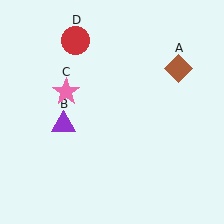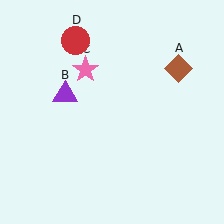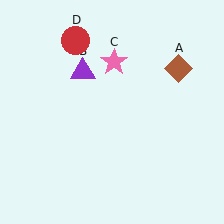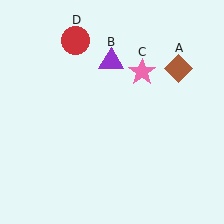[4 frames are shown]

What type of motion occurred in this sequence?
The purple triangle (object B), pink star (object C) rotated clockwise around the center of the scene.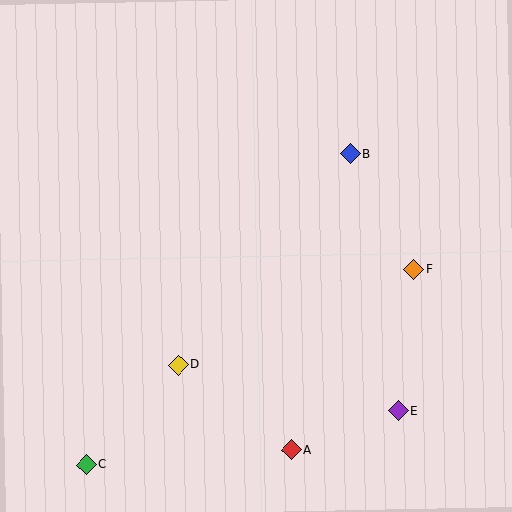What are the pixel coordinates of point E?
Point E is at (398, 411).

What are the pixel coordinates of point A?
Point A is at (291, 450).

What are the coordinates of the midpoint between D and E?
The midpoint between D and E is at (288, 388).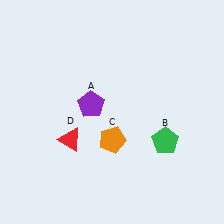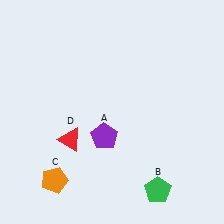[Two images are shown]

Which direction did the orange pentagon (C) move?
The orange pentagon (C) moved left.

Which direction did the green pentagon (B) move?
The green pentagon (B) moved down.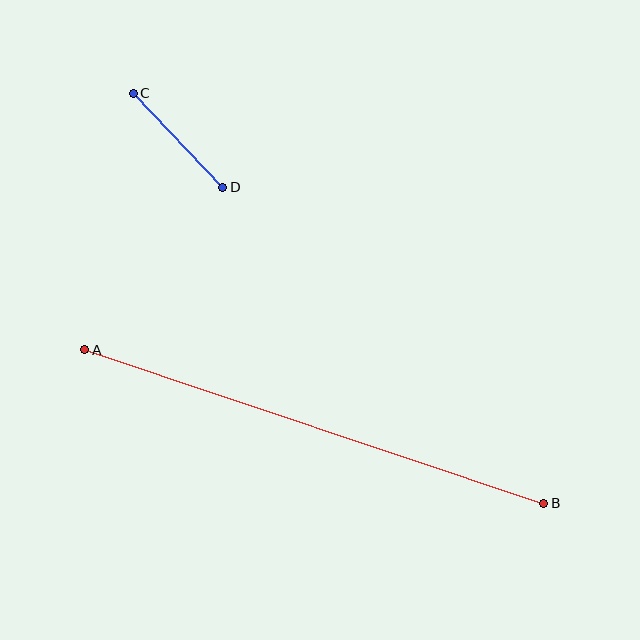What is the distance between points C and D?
The distance is approximately 130 pixels.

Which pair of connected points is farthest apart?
Points A and B are farthest apart.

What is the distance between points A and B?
The distance is approximately 484 pixels.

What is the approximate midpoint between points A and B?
The midpoint is at approximately (314, 427) pixels.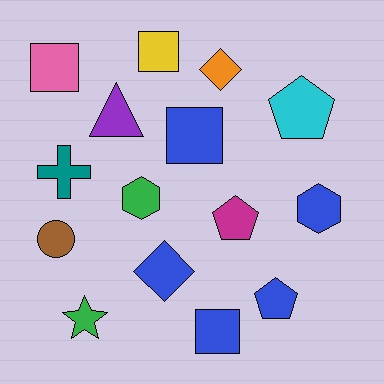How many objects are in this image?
There are 15 objects.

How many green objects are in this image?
There are 2 green objects.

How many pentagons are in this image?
There are 3 pentagons.